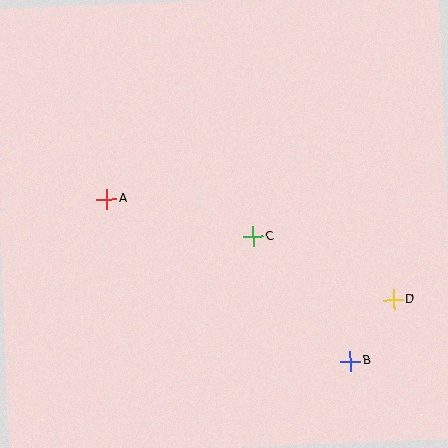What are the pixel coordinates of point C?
Point C is at (253, 237).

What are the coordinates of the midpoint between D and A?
The midpoint between D and A is at (250, 249).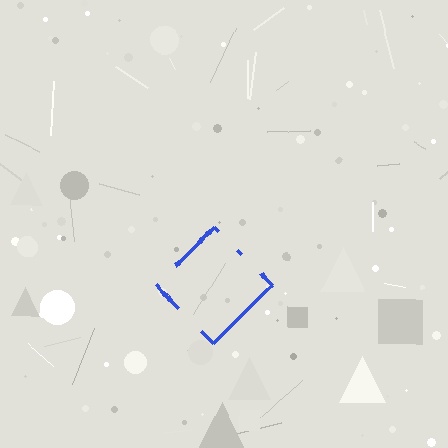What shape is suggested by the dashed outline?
The dashed outline suggests a diamond.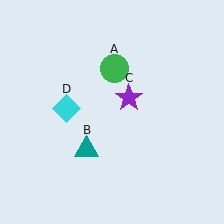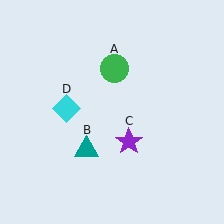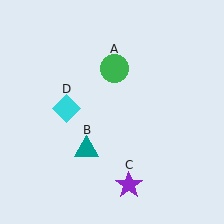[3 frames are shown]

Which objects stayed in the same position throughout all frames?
Green circle (object A) and teal triangle (object B) and cyan diamond (object D) remained stationary.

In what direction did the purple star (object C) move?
The purple star (object C) moved down.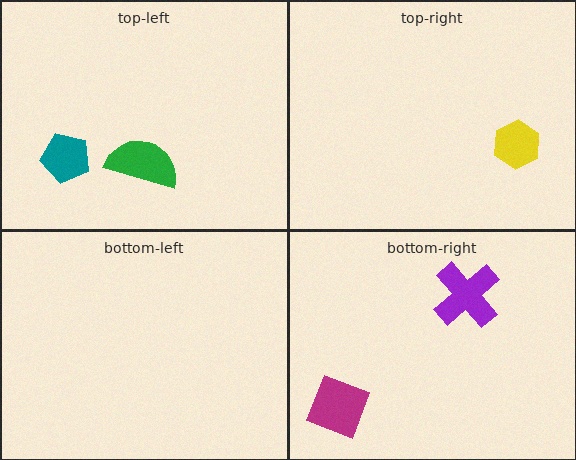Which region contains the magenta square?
The bottom-right region.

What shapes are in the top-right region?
The yellow hexagon.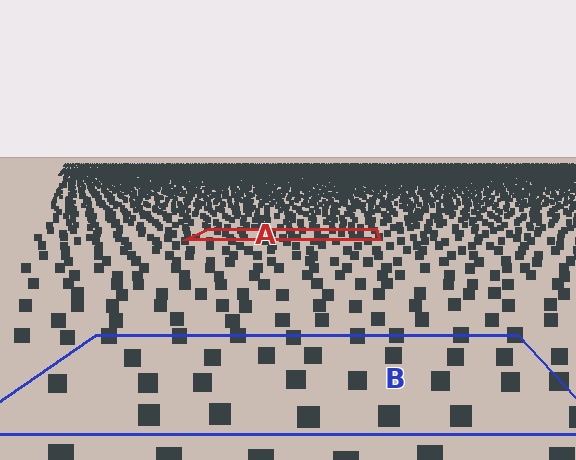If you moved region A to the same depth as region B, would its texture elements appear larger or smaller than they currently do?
They would appear larger. At a closer depth, the same texture elements are projected at a bigger on-screen size.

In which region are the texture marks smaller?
The texture marks are smaller in region A, because it is farther away.